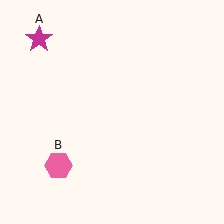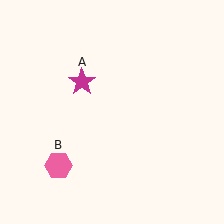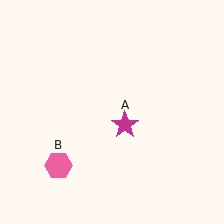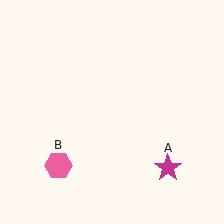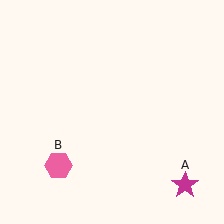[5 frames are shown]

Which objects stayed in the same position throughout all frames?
Pink hexagon (object B) remained stationary.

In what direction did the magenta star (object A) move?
The magenta star (object A) moved down and to the right.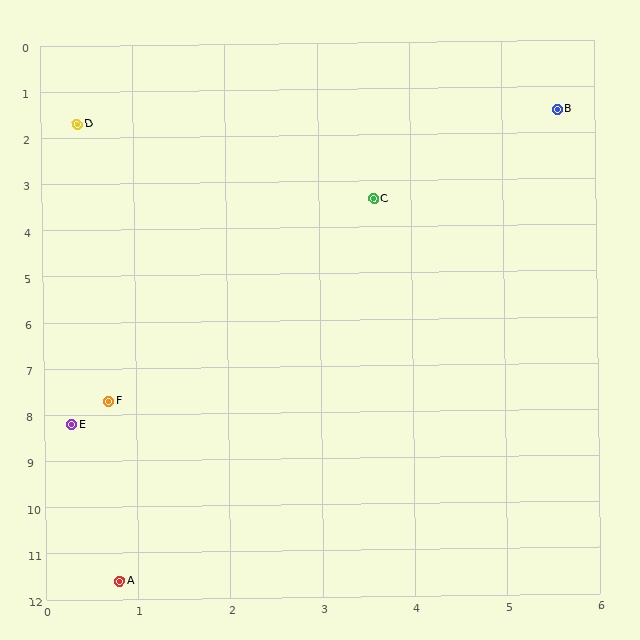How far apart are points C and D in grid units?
Points C and D are about 3.6 grid units apart.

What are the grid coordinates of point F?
Point F is at approximately (0.7, 7.7).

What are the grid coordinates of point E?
Point E is at approximately (0.3, 8.2).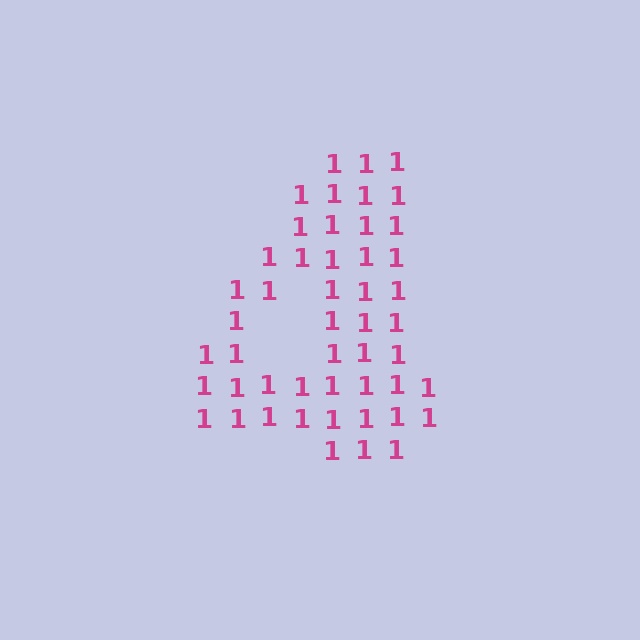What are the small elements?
The small elements are digit 1's.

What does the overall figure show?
The overall figure shows the digit 4.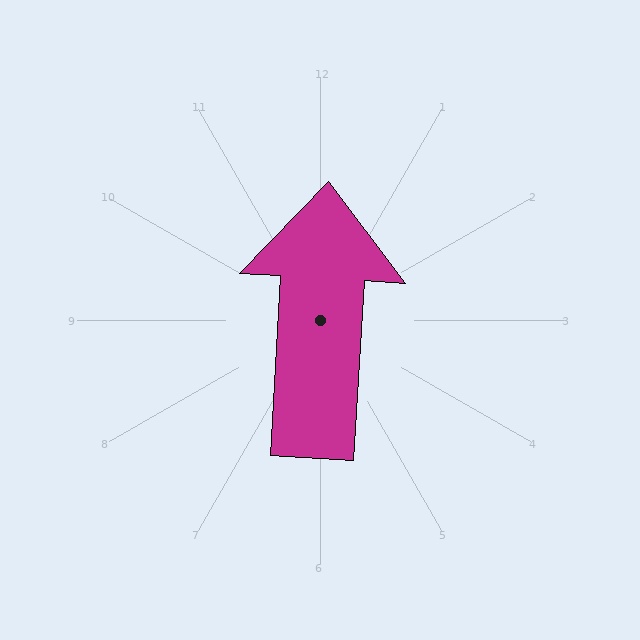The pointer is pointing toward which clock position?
Roughly 12 o'clock.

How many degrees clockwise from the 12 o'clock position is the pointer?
Approximately 3 degrees.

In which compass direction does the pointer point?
North.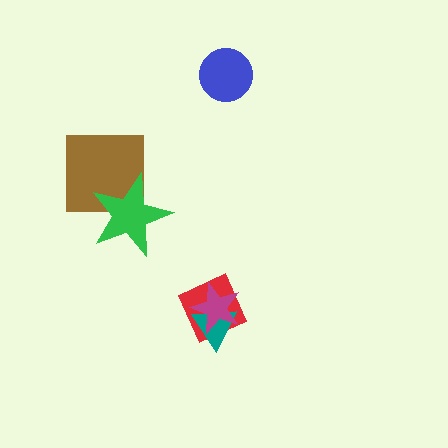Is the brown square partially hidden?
Yes, it is partially covered by another shape.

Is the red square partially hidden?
Yes, it is partially covered by another shape.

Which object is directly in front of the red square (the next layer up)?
The teal triangle is directly in front of the red square.